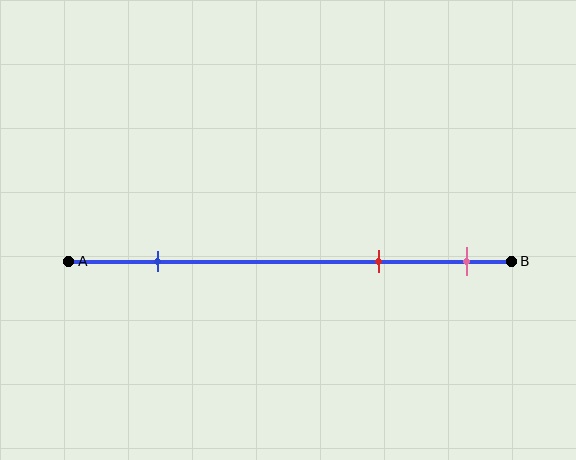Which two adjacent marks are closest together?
The red and pink marks are the closest adjacent pair.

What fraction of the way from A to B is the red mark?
The red mark is approximately 70% (0.7) of the way from A to B.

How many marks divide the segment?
There are 3 marks dividing the segment.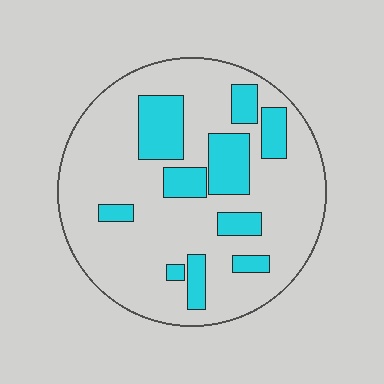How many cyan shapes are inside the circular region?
10.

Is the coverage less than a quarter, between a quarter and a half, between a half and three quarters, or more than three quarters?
Less than a quarter.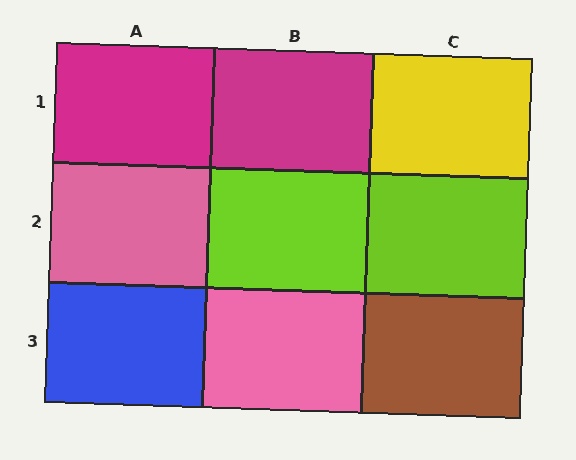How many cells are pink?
2 cells are pink.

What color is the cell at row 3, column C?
Brown.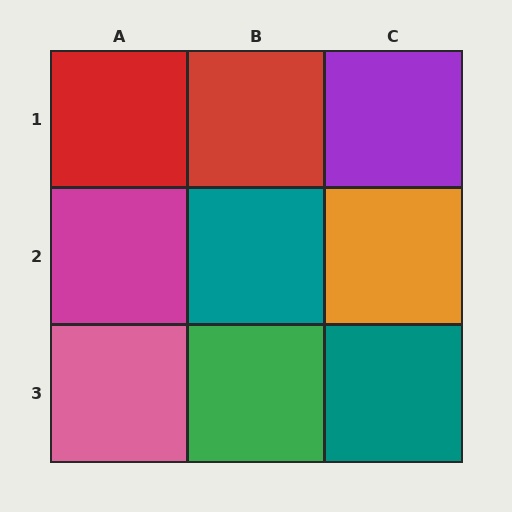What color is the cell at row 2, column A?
Magenta.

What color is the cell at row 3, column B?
Green.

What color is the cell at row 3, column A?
Pink.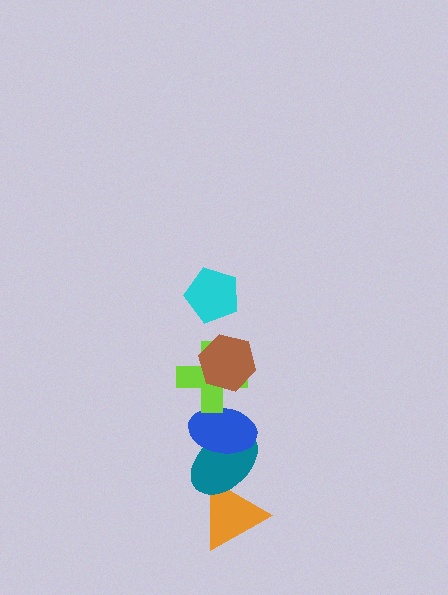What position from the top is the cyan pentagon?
The cyan pentagon is 1st from the top.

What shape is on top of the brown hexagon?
The cyan pentagon is on top of the brown hexagon.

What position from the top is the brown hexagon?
The brown hexagon is 2nd from the top.